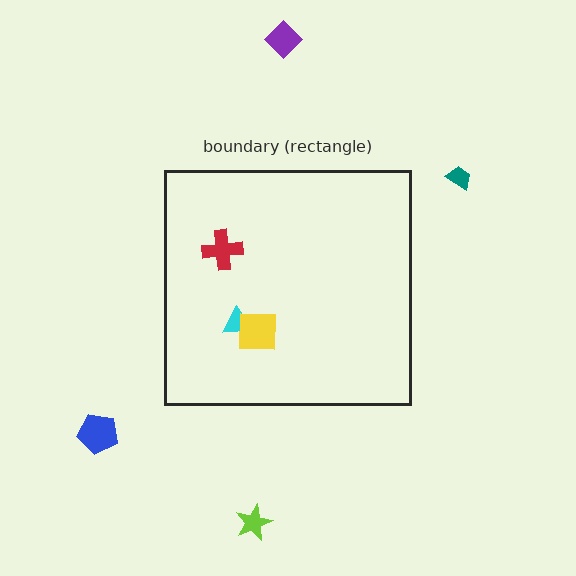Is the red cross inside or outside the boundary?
Inside.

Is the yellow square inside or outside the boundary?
Inside.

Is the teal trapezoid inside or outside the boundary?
Outside.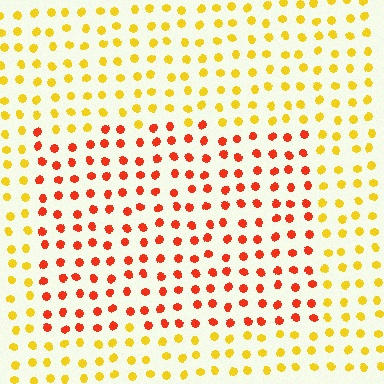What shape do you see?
I see a rectangle.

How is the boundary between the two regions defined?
The boundary is defined purely by a slight shift in hue (about 45 degrees). Spacing, size, and orientation are identical on both sides.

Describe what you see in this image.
The image is filled with small yellow elements in a uniform arrangement. A rectangle-shaped region is visible where the elements are tinted to a slightly different hue, forming a subtle color boundary.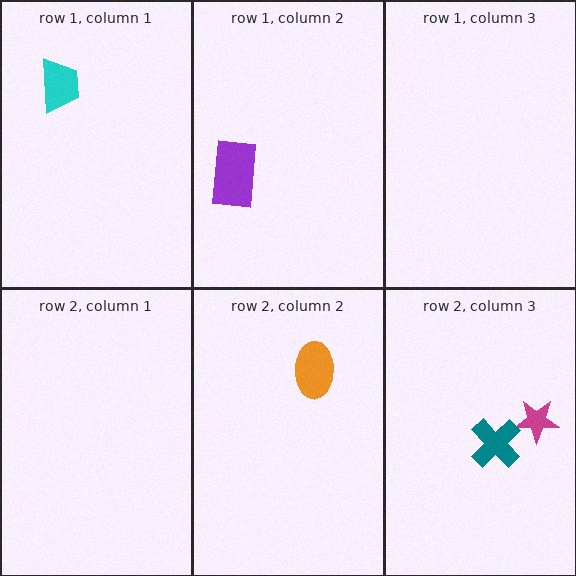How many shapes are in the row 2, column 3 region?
2.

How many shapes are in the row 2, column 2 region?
1.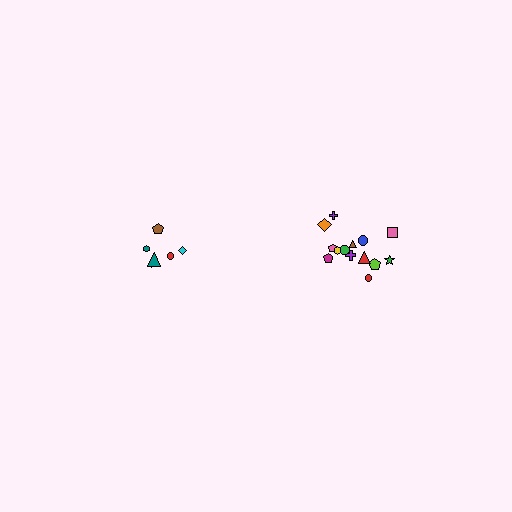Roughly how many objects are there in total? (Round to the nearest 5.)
Roughly 20 objects in total.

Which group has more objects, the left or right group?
The right group.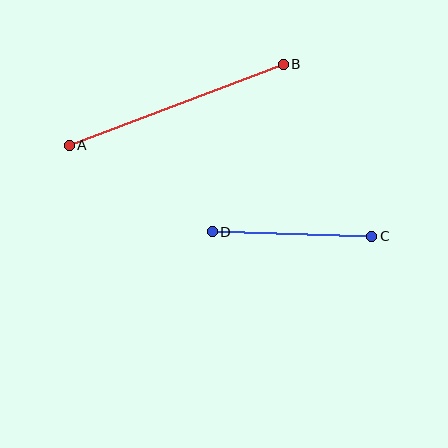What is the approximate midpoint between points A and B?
The midpoint is at approximately (176, 105) pixels.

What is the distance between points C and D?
The distance is approximately 159 pixels.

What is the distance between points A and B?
The distance is approximately 229 pixels.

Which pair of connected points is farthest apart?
Points A and B are farthest apart.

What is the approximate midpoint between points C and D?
The midpoint is at approximately (292, 234) pixels.